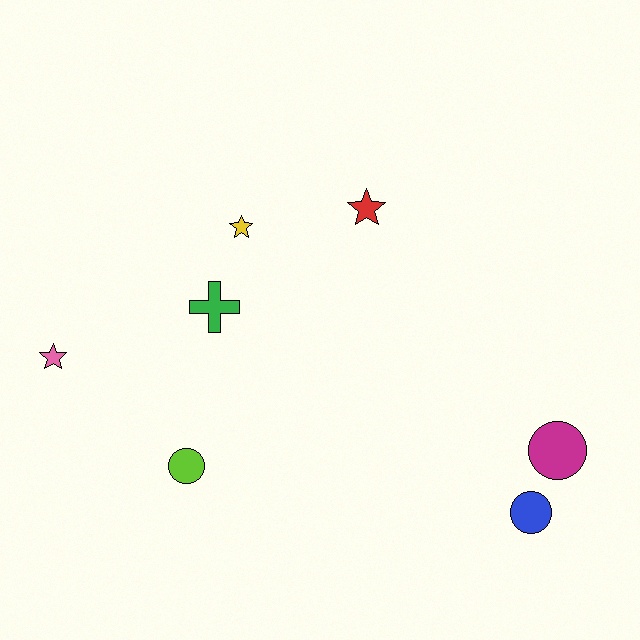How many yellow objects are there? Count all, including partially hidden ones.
There is 1 yellow object.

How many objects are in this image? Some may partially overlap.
There are 7 objects.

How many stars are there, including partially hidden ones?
There are 3 stars.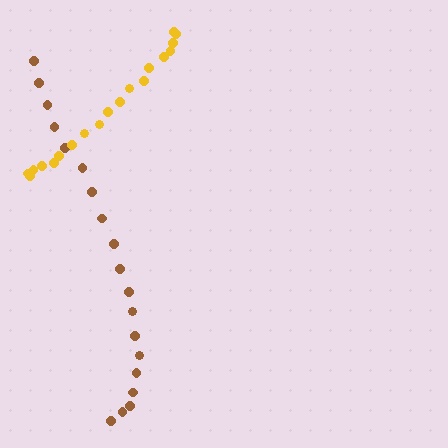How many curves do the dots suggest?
There are 2 distinct paths.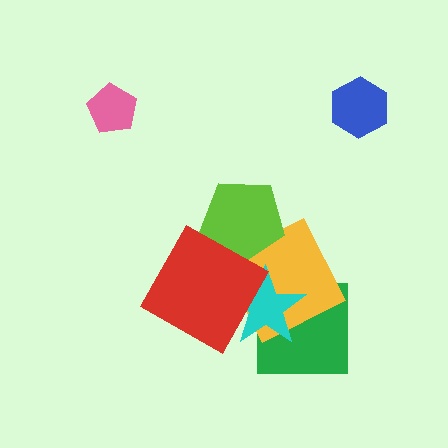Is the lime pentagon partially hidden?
Yes, it is partially covered by another shape.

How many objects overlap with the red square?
3 objects overlap with the red square.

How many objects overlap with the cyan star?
3 objects overlap with the cyan star.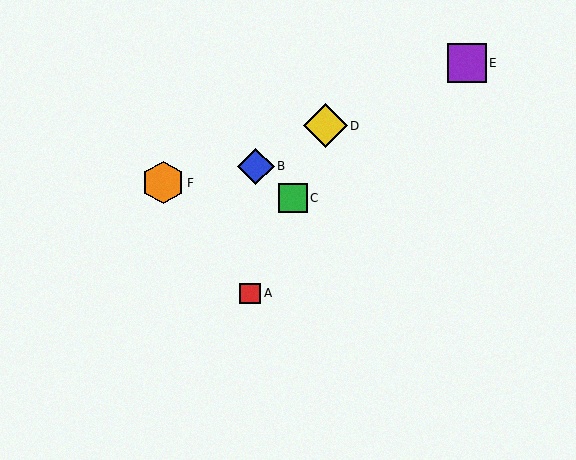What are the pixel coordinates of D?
Object D is at (325, 126).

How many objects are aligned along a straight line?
3 objects (A, C, D) are aligned along a straight line.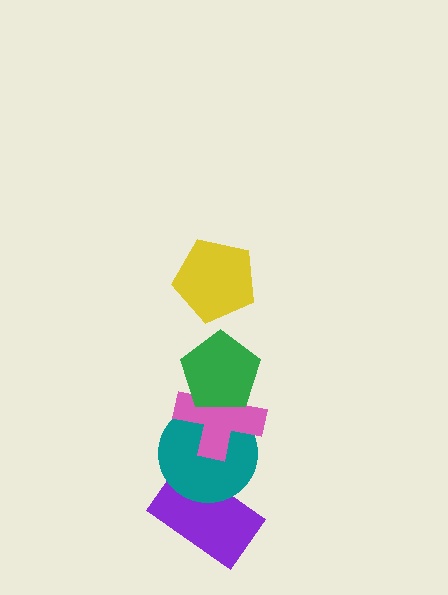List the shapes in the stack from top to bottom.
From top to bottom: the yellow pentagon, the green pentagon, the pink cross, the teal circle, the purple rectangle.